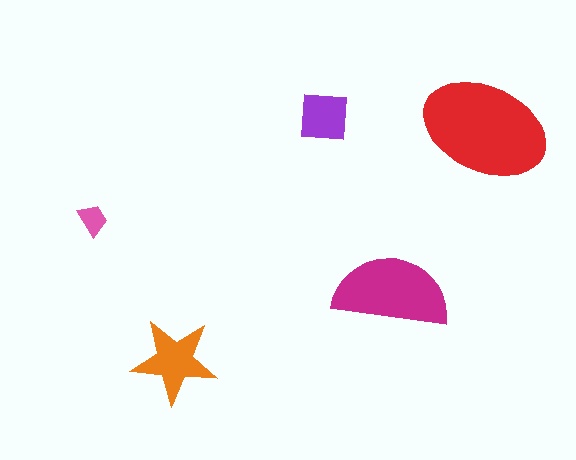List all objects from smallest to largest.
The pink trapezoid, the purple square, the orange star, the magenta semicircle, the red ellipse.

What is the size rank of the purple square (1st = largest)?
4th.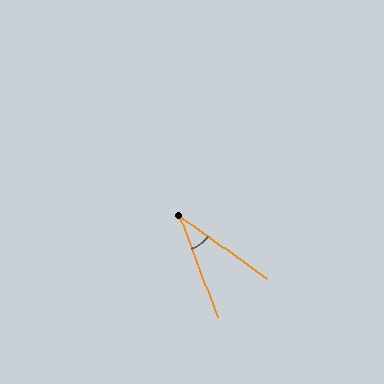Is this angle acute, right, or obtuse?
It is acute.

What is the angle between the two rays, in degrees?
Approximately 34 degrees.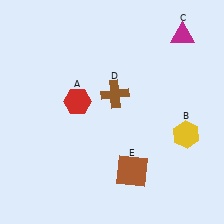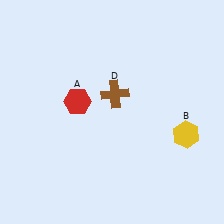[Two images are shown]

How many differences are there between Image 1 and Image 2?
There are 2 differences between the two images.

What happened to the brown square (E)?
The brown square (E) was removed in Image 2. It was in the bottom-right area of Image 1.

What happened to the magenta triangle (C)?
The magenta triangle (C) was removed in Image 2. It was in the top-right area of Image 1.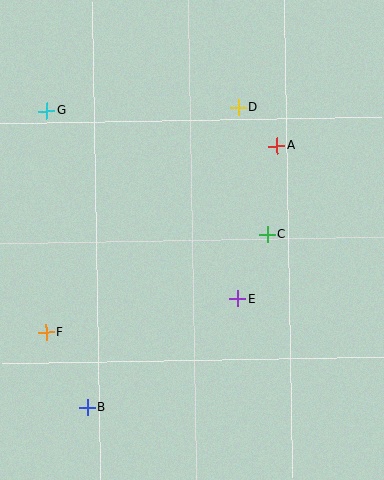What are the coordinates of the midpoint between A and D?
The midpoint between A and D is at (258, 127).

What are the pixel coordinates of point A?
Point A is at (277, 146).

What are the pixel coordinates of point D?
Point D is at (238, 108).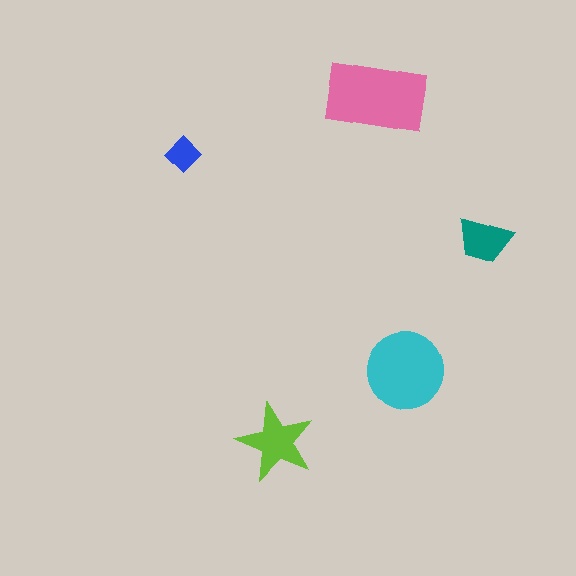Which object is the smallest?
The blue diamond.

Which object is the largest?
The pink rectangle.